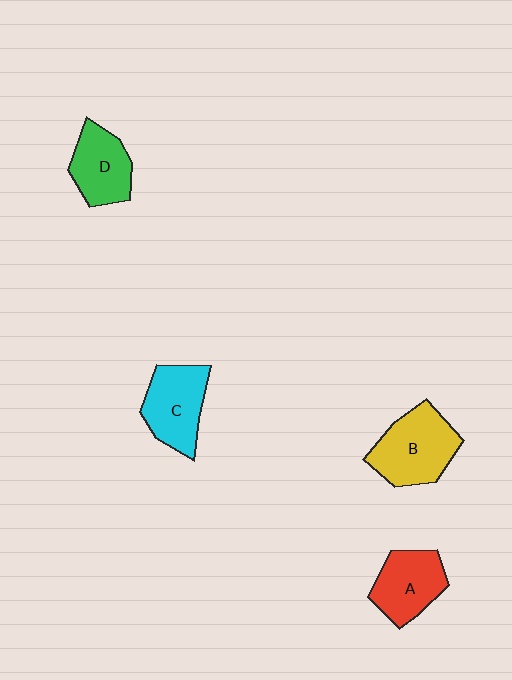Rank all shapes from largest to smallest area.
From largest to smallest: B (yellow), C (cyan), A (red), D (green).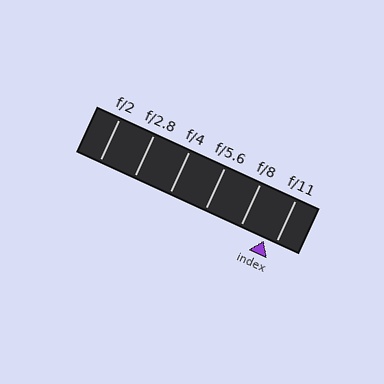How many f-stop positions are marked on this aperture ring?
There are 6 f-stop positions marked.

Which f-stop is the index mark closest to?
The index mark is closest to f/11.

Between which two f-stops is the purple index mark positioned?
The index mark is between f/8 and f/11.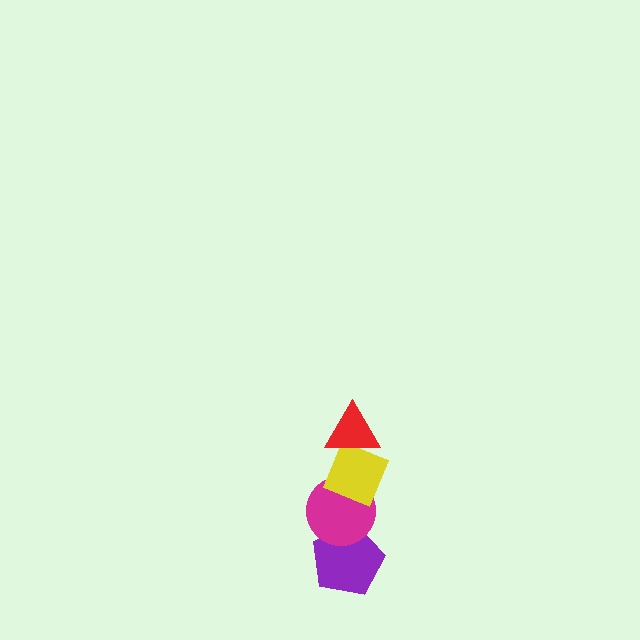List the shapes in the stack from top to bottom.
From top to bottom: the red triangle, the yellow diamond, the magenta circle, the purple pentagon.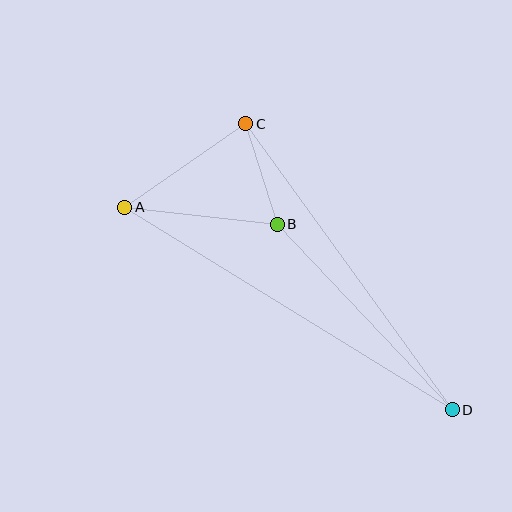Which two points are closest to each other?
Points B and C are closest to each other.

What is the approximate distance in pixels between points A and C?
The distance between A and C is approximately 147 pixels.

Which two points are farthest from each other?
Points A and D are farthest from each other.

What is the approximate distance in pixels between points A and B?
The distance between A and B is approximately 154 pixels.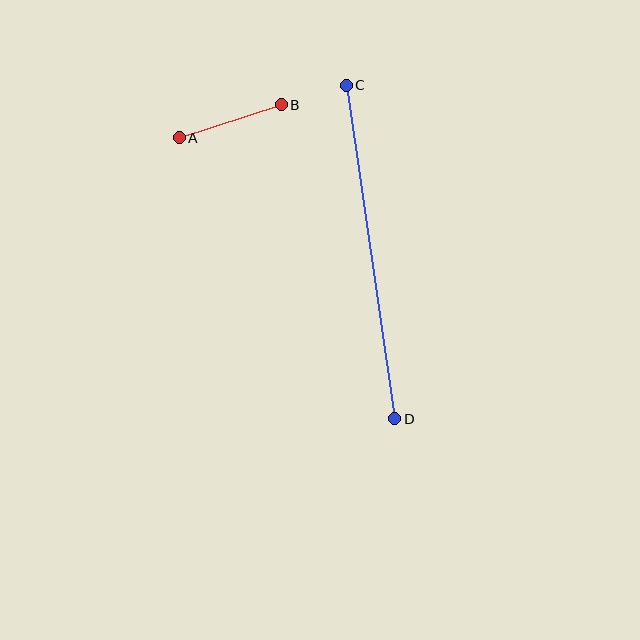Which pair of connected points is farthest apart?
Points C and D are farthest apart.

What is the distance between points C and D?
The distance is approximately 337 pixels.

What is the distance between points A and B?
The distance is approximately 107 pixels.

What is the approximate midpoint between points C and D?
The midpoint is at approximately (370, 252) pixels.